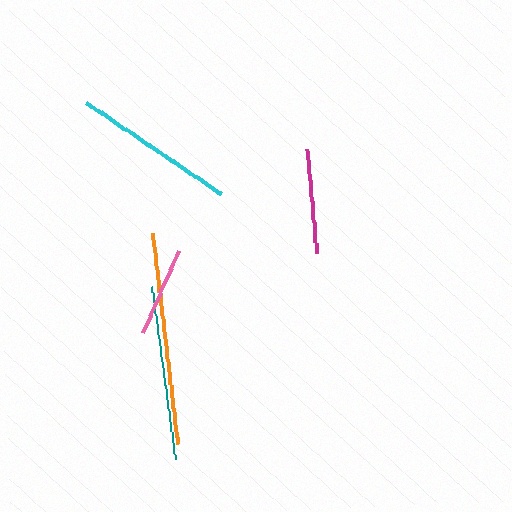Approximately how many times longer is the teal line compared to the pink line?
The teal line is approximately 1.9 times the length of the pink line.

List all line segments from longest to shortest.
From longest to shortest: orange, teal, cyan, magenta, pink.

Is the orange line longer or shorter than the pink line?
The orange line is longer than the pink line.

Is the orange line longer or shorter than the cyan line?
The orange line is longer than the cyan line.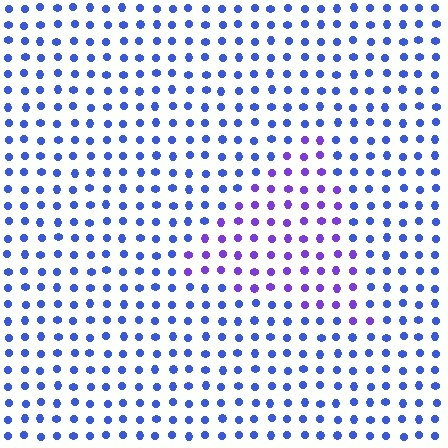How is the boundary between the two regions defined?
The boundary is defined purely by a slight shift in hue (about 36 degrees). Spacing, size, and orientation are identical on both sides.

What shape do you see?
I see a triangle.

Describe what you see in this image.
The image is filled with small blue elements in a uniform arrangement. A triangle-shaped region is visible where the elements are tinted to a slightly different hue, forming a subtle color boundary.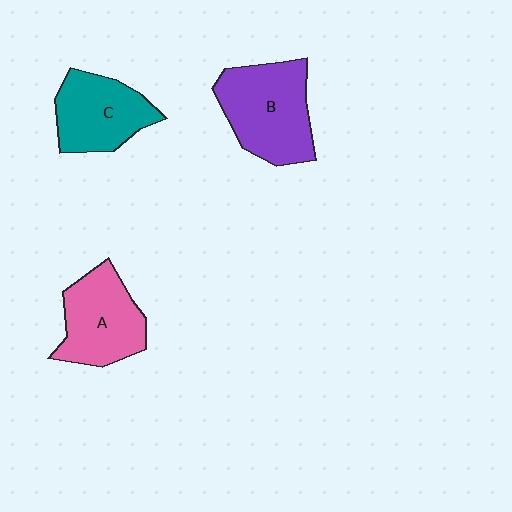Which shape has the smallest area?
Shape C (teal).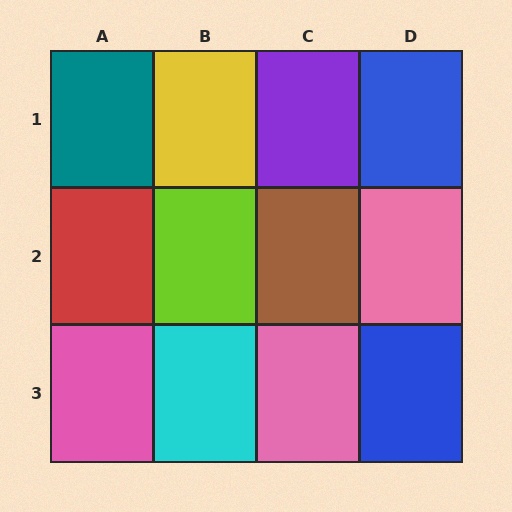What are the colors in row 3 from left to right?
Pink, cyan, pink, blue.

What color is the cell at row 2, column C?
Brown.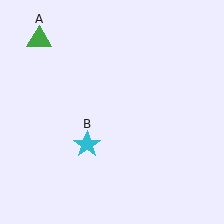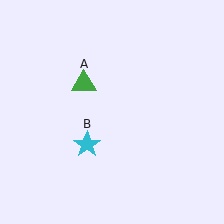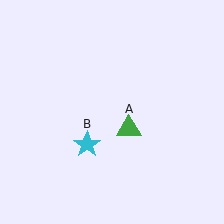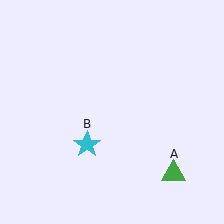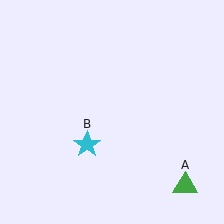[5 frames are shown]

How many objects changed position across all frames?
1 object changed position: green triangle (object A).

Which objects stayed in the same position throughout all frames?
Cyan star (object B) remained stationary.